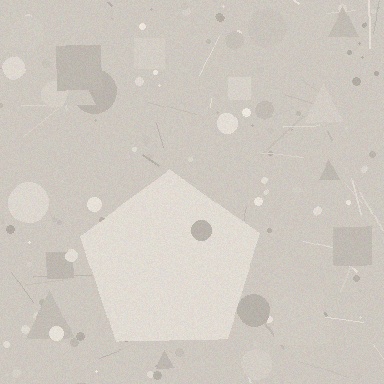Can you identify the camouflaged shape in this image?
The camouflaged shape is a pentagon.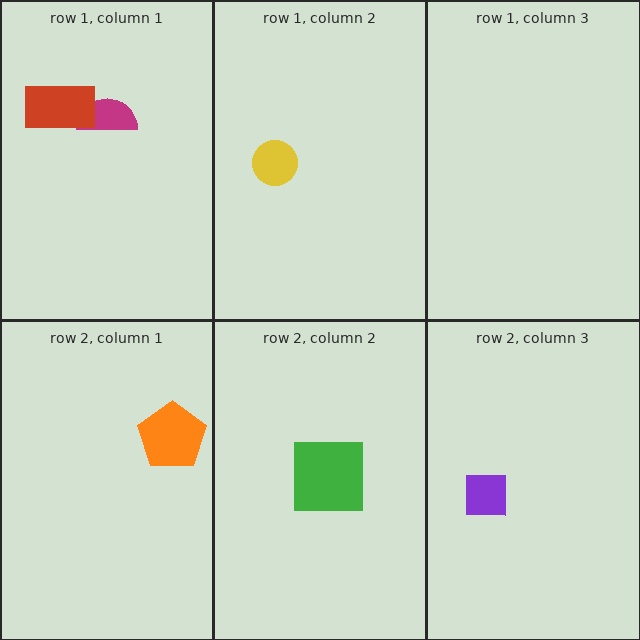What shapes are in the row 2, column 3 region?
The purple square.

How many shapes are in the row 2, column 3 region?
1.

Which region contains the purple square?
The row 2, column 3 region.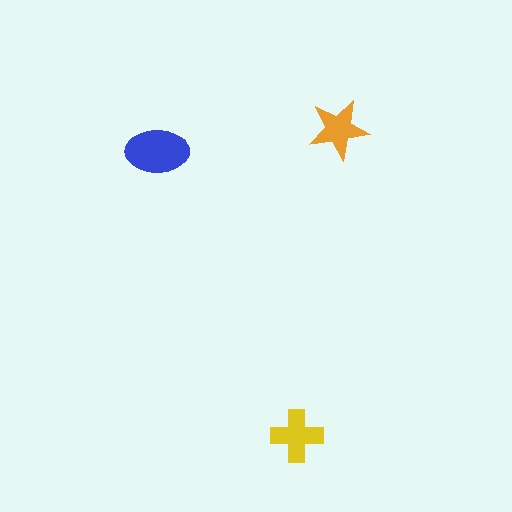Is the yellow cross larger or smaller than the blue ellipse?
Smaller.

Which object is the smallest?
The orange star.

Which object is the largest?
The blue ellipse.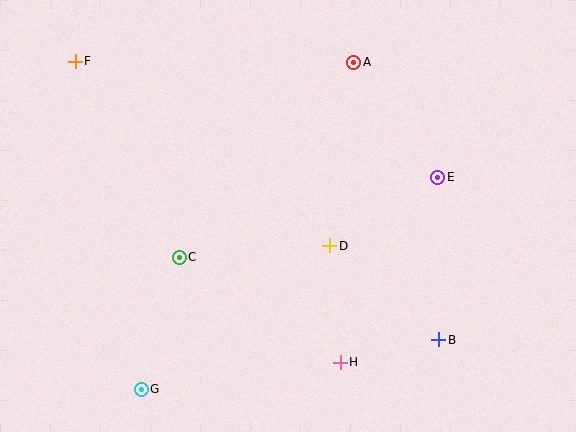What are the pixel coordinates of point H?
Point H is at (340, 362).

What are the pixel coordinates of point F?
Point F is at (75, 61).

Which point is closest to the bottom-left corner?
Point G is closest to the bottom-left corner.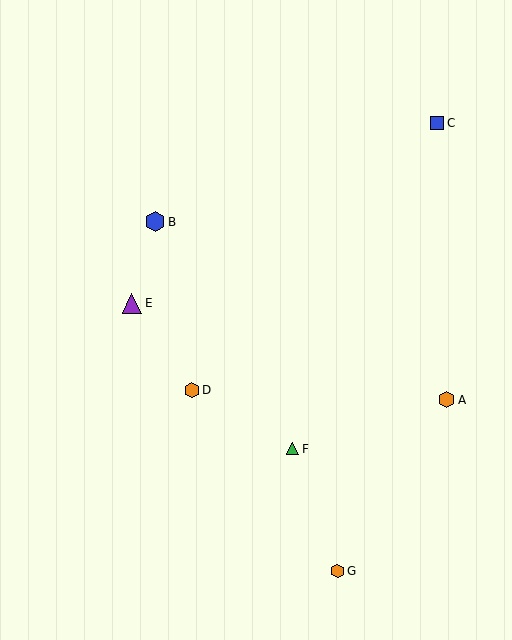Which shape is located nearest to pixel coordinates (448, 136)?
The blue square (labeled C) at (437, 123) is nearest to that location.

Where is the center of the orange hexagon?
The center of the orange hexagon is at (192, 390).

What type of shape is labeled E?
Shape E is a purple triangle.